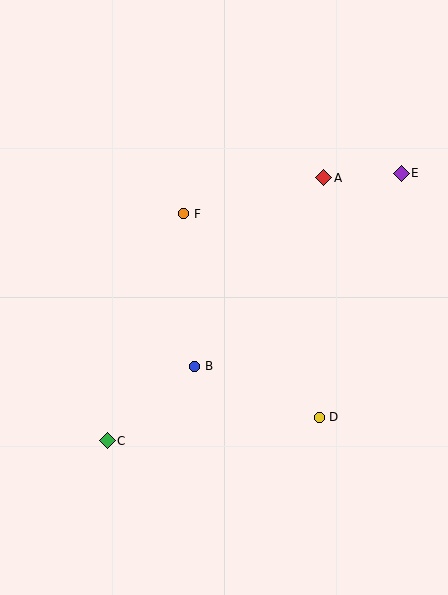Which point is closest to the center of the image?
Point B at (195, 366) is closest to the center.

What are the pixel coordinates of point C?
Point C is at (107, 441).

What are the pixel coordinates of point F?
Point F is at (184, 214).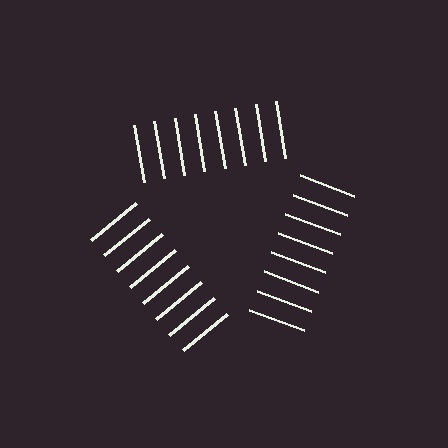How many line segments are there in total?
24 — 8 along each of the 3 edges.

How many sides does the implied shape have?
3 sides — the line-ends trace a triangle.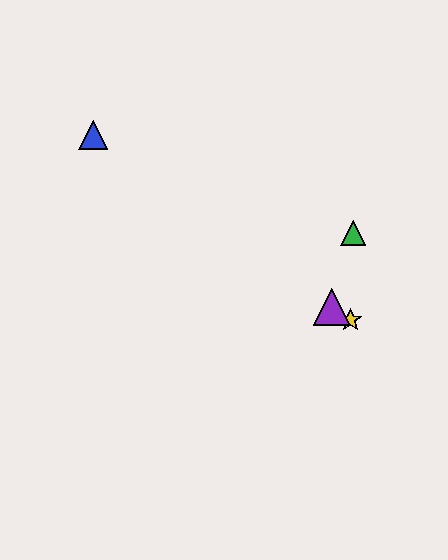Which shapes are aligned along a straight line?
The red triangle, the blue triangle, the yellow star, the purple triangle are aligned along a straight line.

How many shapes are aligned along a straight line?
4 shapes (the red triangle, the blue triangle, the yellow star, the purple triangle) are aligned along a straight line.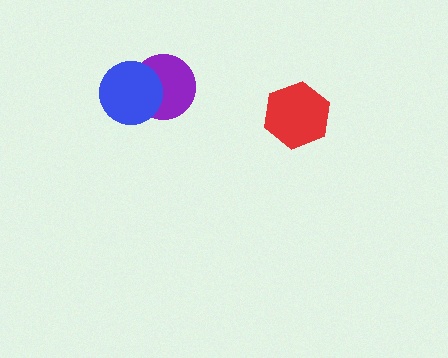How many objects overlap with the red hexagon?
0 objects overlap with the red hexagon.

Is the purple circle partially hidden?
Yes, it is partially covered by another shape.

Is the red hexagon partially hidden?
No, no other shape covers it.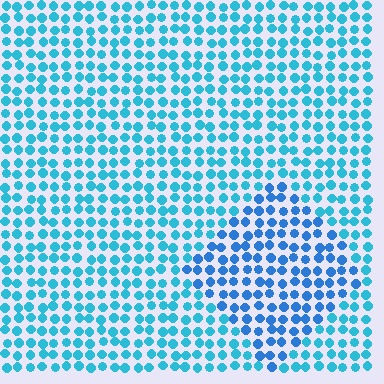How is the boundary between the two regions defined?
The boundary is defined purely by a slight shift in hue (about 23 degrees). Spacing, size, and orientation are identical on both sides.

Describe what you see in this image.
The image is filled with small cyan elements in a uniform arrangement. A diamond-shaped region is visible where the elements are tinted to a slightly different hue, forming a subtle color boundary.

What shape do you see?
I see a diamond.